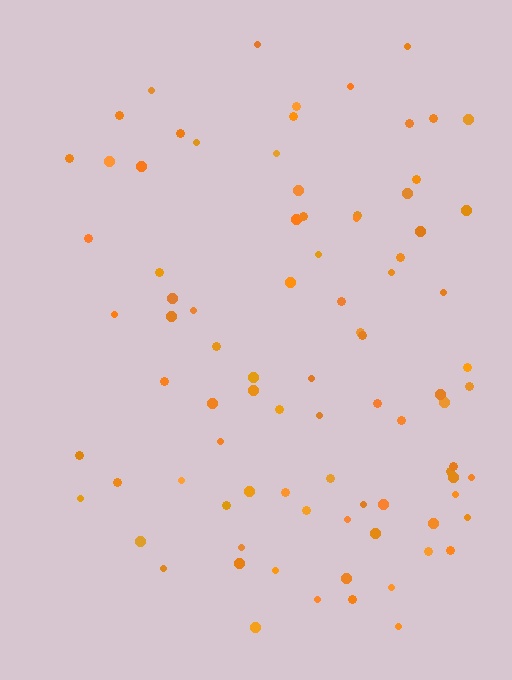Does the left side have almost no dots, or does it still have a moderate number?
Still a moderate number, just noticeably fewer than the right.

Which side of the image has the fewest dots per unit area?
The left.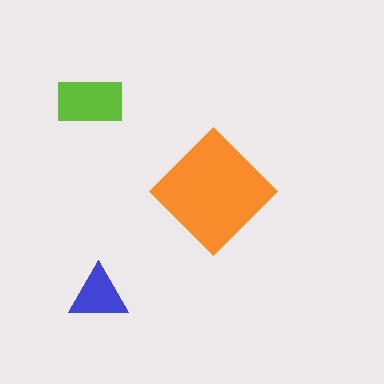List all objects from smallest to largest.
The blue triangle, the lime rectangle, the orange diamond.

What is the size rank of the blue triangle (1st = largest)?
3rd.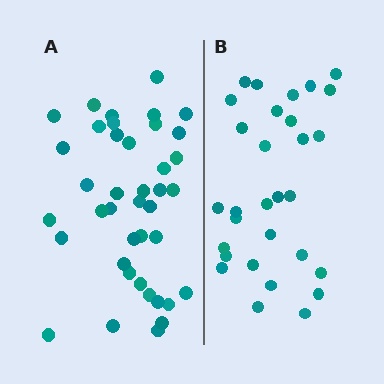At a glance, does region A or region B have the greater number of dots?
Region A (the left region) has more dots.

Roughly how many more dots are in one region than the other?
Region A has roughly 10 or so more dots than region B.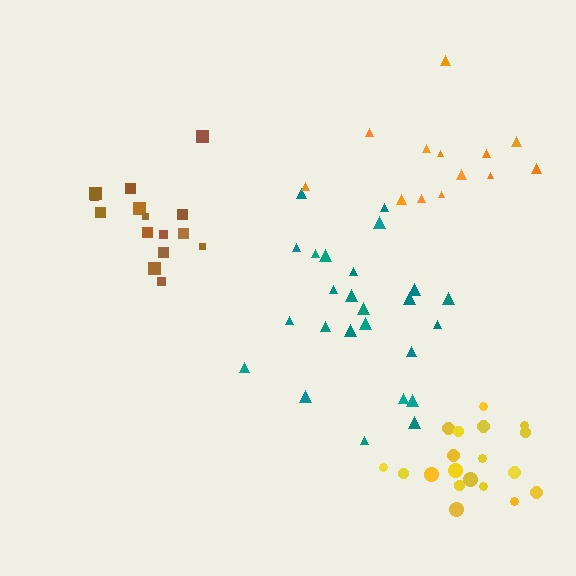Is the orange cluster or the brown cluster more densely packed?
Brown.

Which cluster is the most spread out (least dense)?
Orange.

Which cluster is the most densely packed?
Yellow.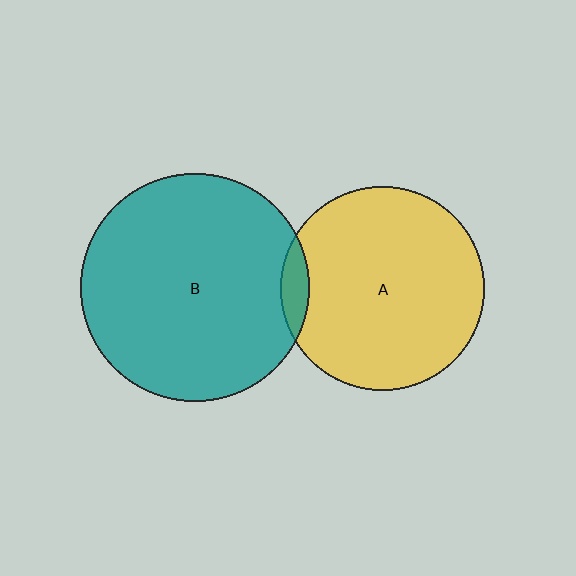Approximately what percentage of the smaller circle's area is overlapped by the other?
Approximately 5%.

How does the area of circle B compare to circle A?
Approximately 1.3 times.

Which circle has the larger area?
Circle B (teal).